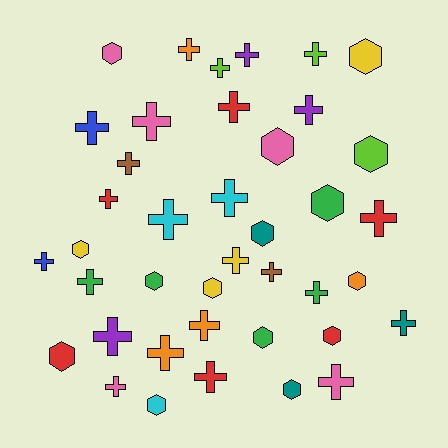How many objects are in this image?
There are 40 objects.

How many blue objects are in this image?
There are 2 blue objects.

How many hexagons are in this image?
There are 15 hexagons.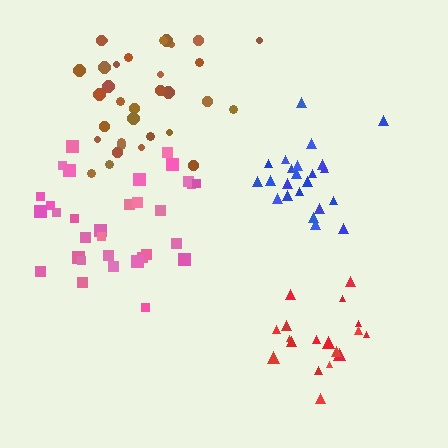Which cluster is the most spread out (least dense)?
Pink.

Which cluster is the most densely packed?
Blue.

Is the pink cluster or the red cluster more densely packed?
Red.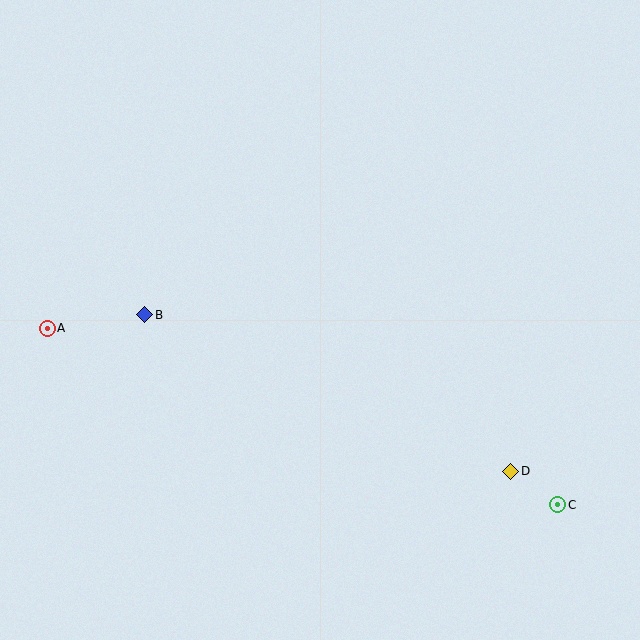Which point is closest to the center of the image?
Point B at (145, 315) is closest to the center.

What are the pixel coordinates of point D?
Point D is at (511, 471).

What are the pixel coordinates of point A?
Point A is at (47, 328).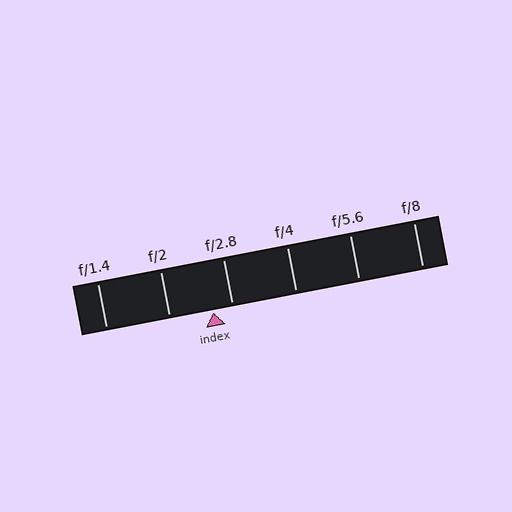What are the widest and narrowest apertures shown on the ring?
The widest aperture shown is f/1.4 and the narrowest is f/8.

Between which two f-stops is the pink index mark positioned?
The index mark is between f/2 and f/2.8.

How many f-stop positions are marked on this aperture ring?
There are 6 f-stop positions marked.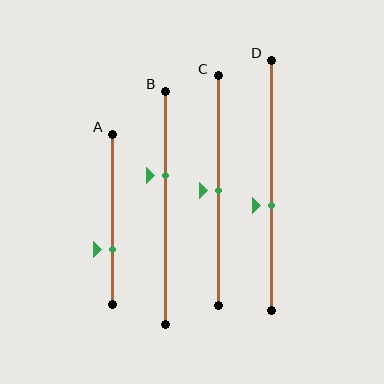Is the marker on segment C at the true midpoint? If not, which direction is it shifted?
Yes, the marker on segment C is at the true midpoint.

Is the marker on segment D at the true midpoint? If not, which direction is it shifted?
No, the marker on segment D is shifted downward by about 8% of the segment length.